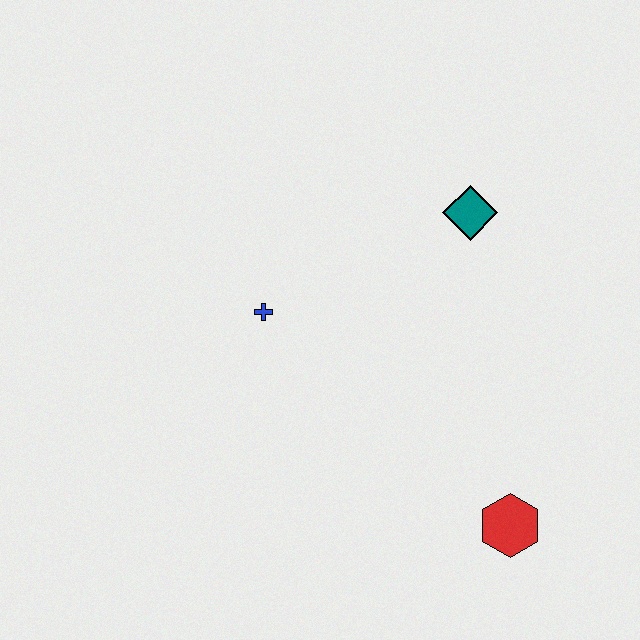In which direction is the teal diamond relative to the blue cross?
The teal diamond is to the right of the blue cross.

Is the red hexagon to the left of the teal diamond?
No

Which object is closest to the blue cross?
The teal diamond is closest to the blue cross.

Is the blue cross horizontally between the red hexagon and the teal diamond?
No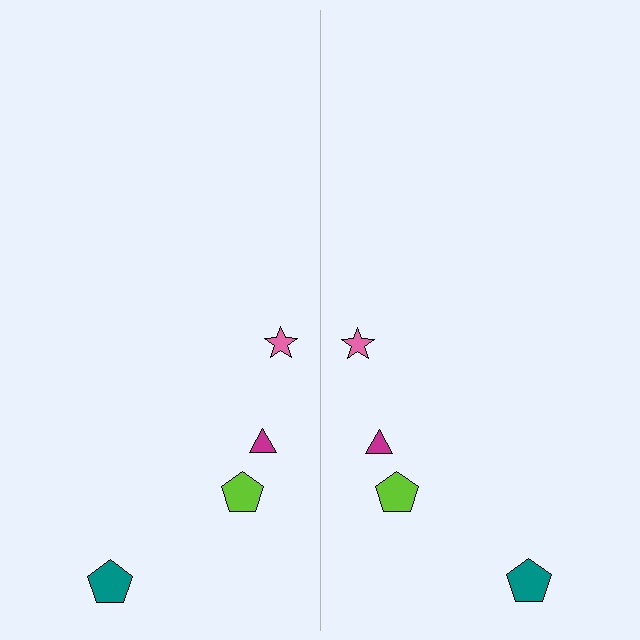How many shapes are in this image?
There are 8 shapes in this image.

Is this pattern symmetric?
Yes, this pattern has bilateral (reflection) symmetry.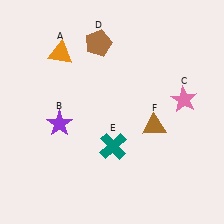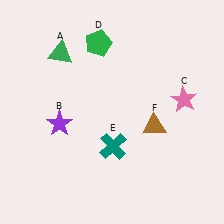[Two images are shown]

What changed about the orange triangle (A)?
In Image 1, A is orange. In Image 2, it changed to green.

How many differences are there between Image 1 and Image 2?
There are 2 differences between the two images.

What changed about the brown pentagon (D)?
In Image 1, D is brown. In Image 2, it changed to green.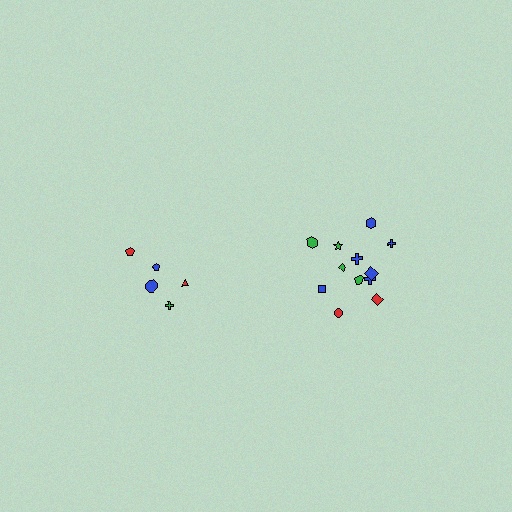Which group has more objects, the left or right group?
The right group.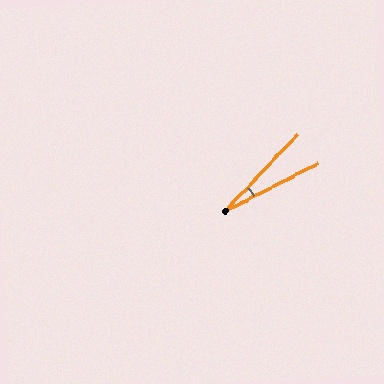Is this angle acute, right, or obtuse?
It is acute.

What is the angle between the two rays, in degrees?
Approximately 20 degrees.